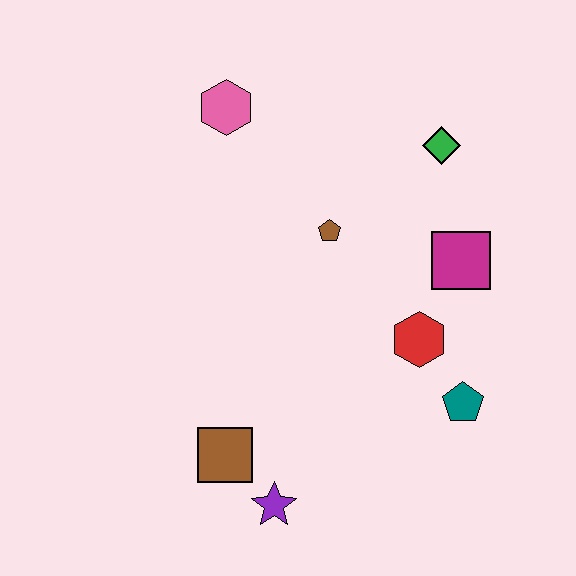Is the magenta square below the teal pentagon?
No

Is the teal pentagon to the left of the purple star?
No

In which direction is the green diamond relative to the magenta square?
The green diamond is above the magenta square.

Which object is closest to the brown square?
The purple star is closest to the brown square.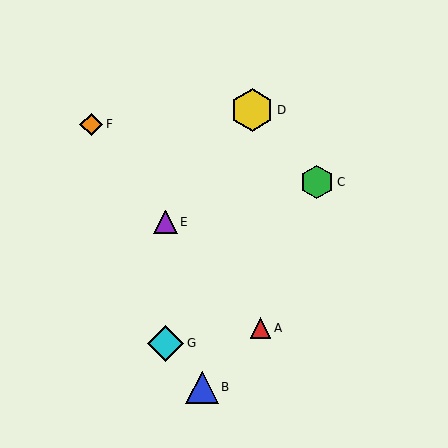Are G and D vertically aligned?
No, G is at x≈166 and D is at x≈252.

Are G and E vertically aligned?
Yes, both are at x≈166.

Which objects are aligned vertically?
Objects E, G are aligned vertically.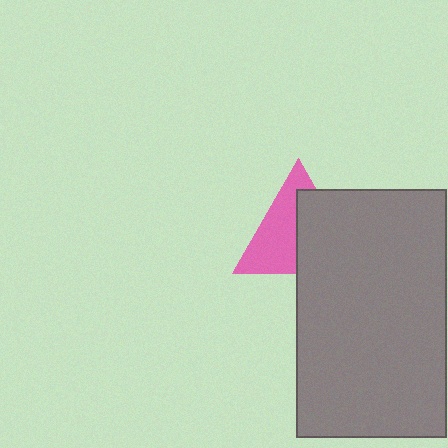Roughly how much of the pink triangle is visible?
About half of it is visible (roughly 50%).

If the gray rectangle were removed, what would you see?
You would see the complete pink triangle.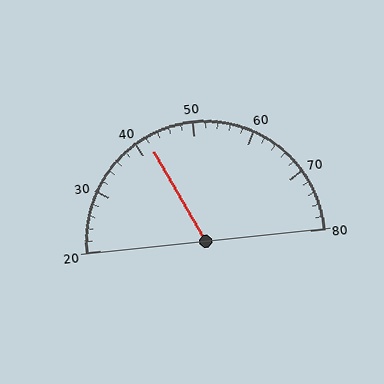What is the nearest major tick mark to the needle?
The nearest major tick mark is 40.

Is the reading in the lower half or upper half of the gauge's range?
The reading is in the lower half of the range (20 to 80).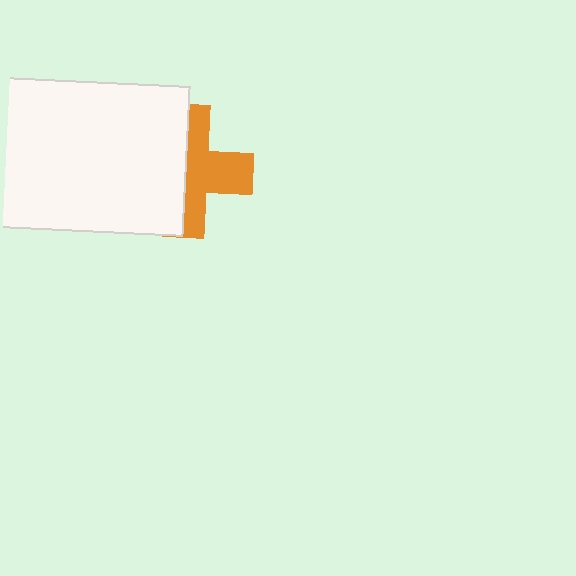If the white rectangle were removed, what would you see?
You would see the complete orange cross.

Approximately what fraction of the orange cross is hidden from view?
Roughly 51% of the orange cross is hidden behind the white rectangle.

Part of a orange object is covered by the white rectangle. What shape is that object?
It is a cross.